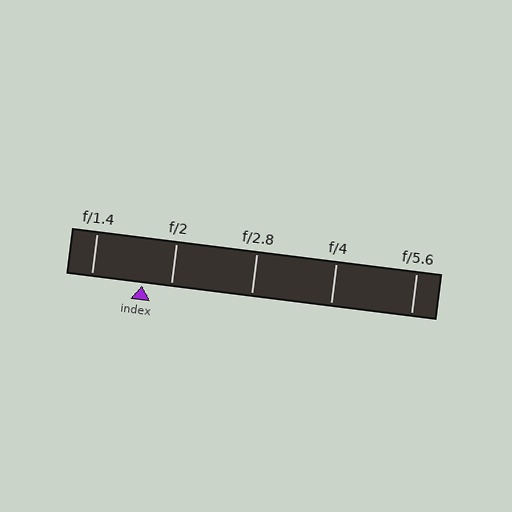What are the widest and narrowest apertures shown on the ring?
The widest aperture shown is f/1.4 and the narrowest is f/5.6.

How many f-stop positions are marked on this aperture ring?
There are 5 f-stop positions marked.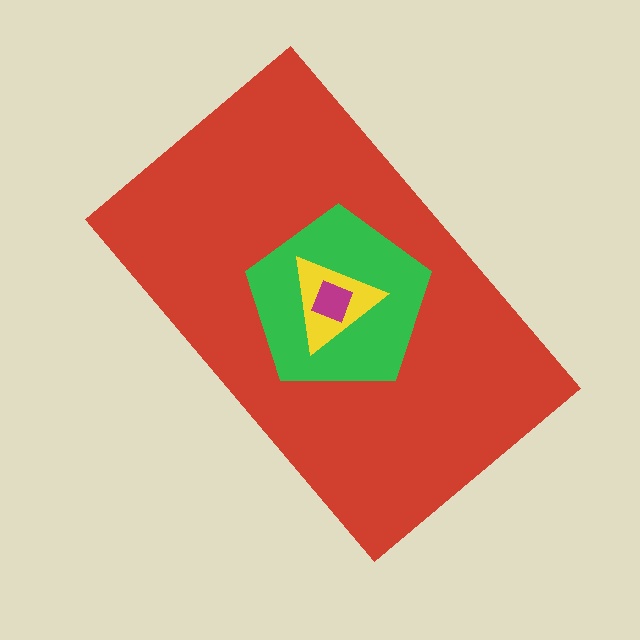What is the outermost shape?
The red rectangle.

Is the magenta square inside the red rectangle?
Yes.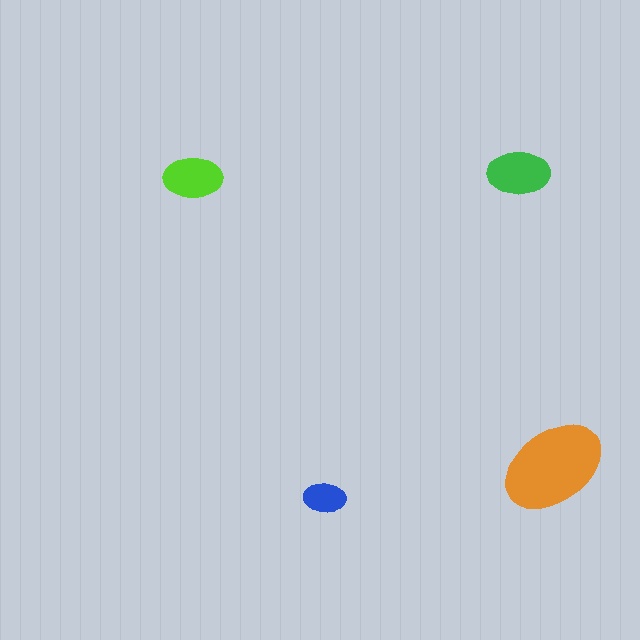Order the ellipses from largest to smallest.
the orange one, the green one, the lime one, the blue one.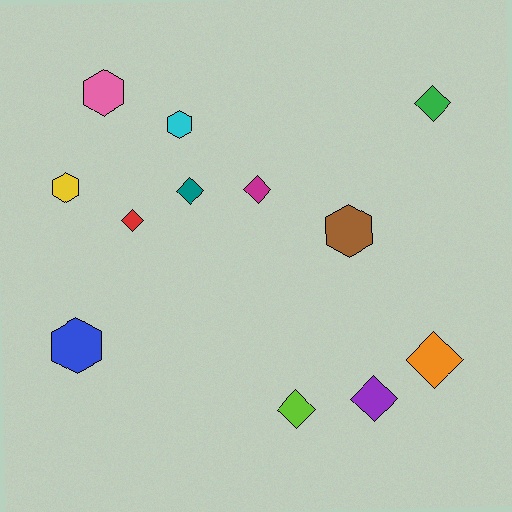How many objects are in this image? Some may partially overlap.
There are 12 objects.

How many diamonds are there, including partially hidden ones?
There are 7 diamonds.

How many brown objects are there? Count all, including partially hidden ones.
There is 1 brown object.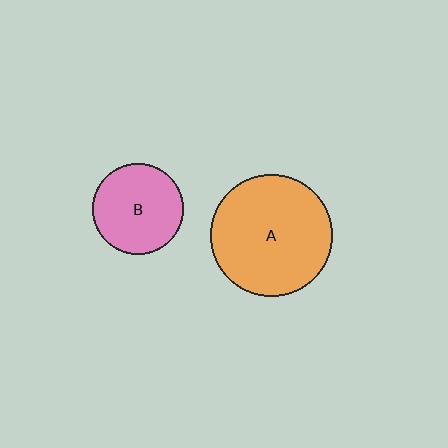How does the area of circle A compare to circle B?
Approximately 1.8 times.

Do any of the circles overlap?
No, none of the circles overlap.